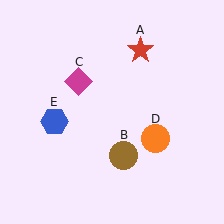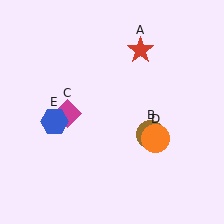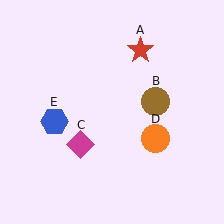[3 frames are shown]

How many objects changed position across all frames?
2 objects changed position: brown circle (object B), magenta diamond (object C).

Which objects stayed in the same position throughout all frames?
Red star (object A) and orange circle (object D) and blue hexagon (object E) remained stationary.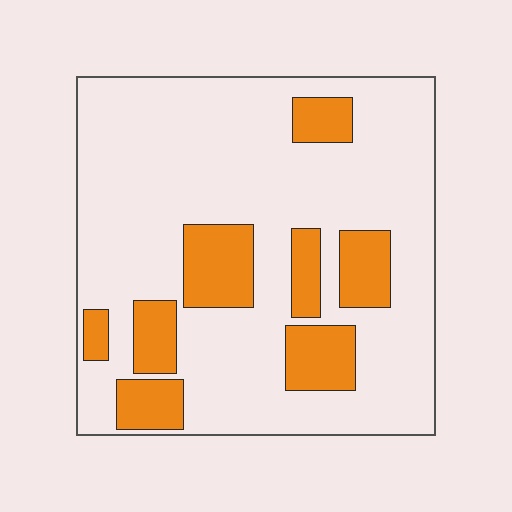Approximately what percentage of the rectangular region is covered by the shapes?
Approximately 20%.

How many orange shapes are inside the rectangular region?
8.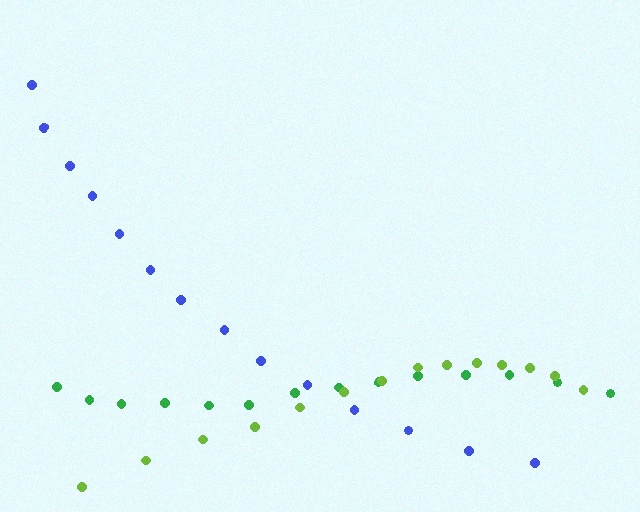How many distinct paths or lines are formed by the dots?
There are 3 distinct paths.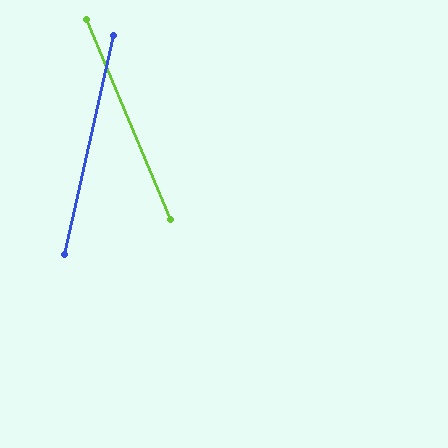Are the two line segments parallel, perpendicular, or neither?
Neither parallel nor perpendicular — they differ by about 35°.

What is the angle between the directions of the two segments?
Approximately 35 degrees.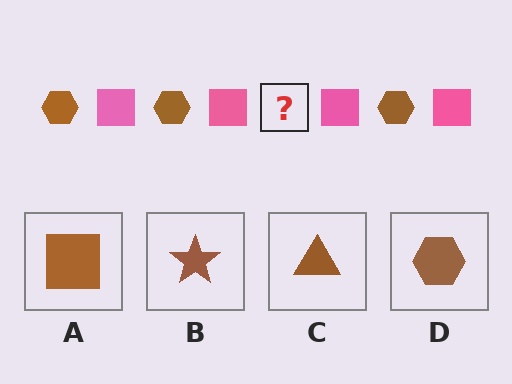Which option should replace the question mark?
Option D.